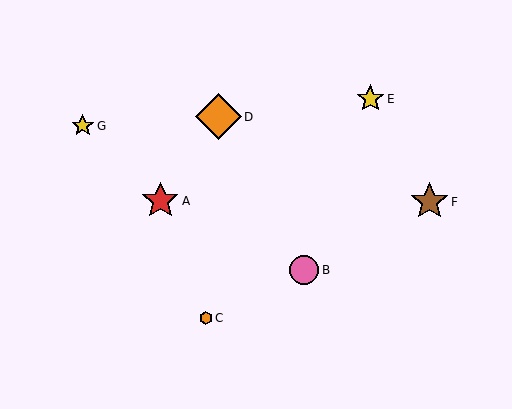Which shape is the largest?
The orange diamond (labeled D) is the largest.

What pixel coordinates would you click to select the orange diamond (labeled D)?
Click at (218, 117) to select the orange diamond D.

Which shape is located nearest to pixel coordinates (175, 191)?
The red star (labeled A) at (160, 201) is nearest to that location.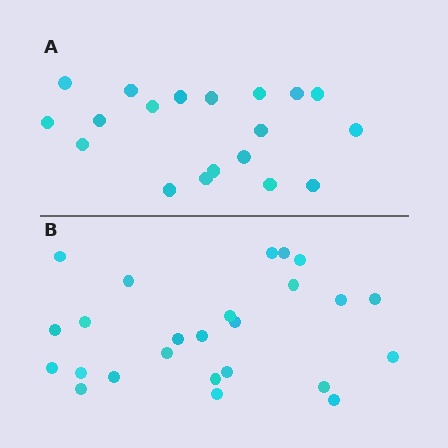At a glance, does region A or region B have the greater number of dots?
Region B (the bottom region) has more dots.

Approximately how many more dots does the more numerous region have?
Region B has about 6 more dots than region A.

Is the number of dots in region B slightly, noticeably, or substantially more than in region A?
Region B has noticeably more, but not dramatically so. The ratio is roughly 1.3 to 1.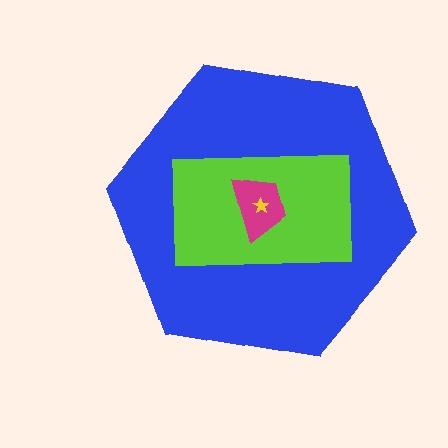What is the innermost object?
The yellow star.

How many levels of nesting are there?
4.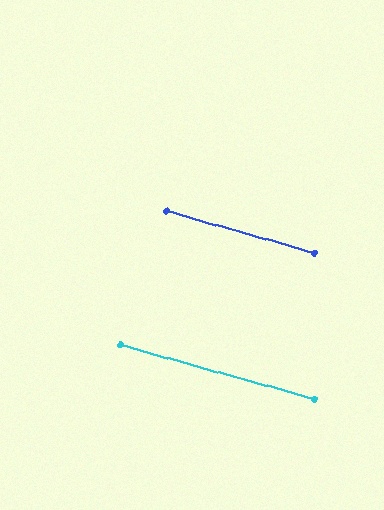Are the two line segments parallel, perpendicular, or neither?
Parallel — their directions differ by only 0.1°.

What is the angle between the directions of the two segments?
Approximately 0 degrees.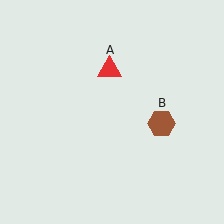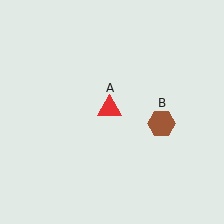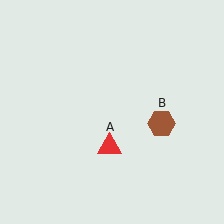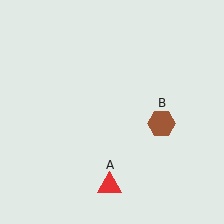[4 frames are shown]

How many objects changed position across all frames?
1 object changed position: red triangle (object A).